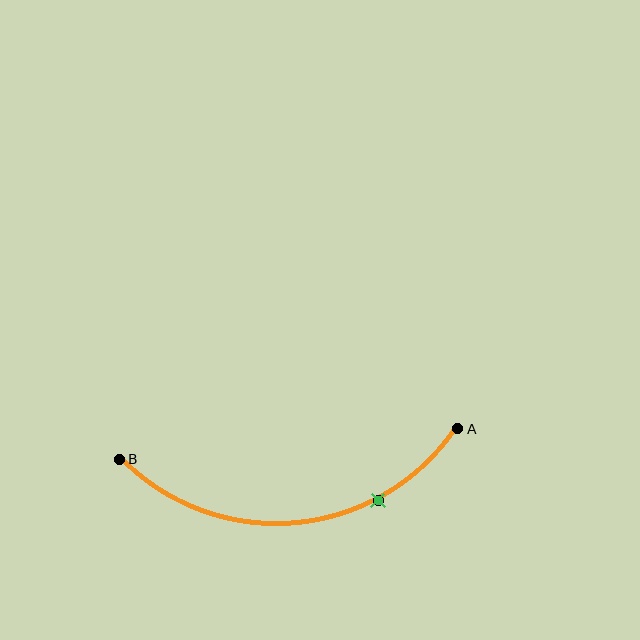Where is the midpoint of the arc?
The arc midpoint is the point on the curve farthest from the straight line joining A and B. It sits below that line.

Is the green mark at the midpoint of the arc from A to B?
No. The green mark lies on the arc but is closer to endpoint A. The arc midpoint would be at the point on the curve equidistant along the arc from both A and B.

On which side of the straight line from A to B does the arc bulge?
The arc bulges below the straight line connecting A and B.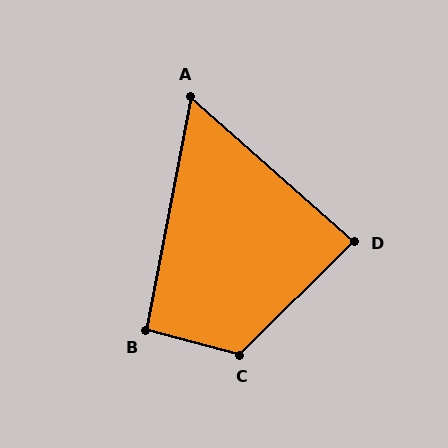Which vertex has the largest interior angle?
C, at approximately 121 degrees.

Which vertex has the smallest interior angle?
A, at approximately 59 degrees.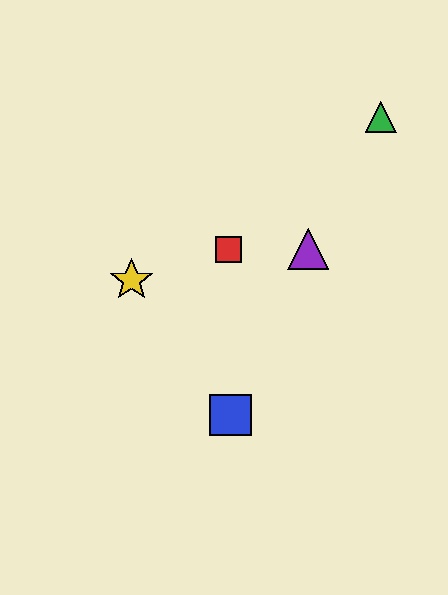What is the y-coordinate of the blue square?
The blue square is at y≈415.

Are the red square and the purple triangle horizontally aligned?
Yes, both are at y≈249.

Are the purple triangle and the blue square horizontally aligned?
No, the purple triangle is at y≈249 and the blue square is at y≈415.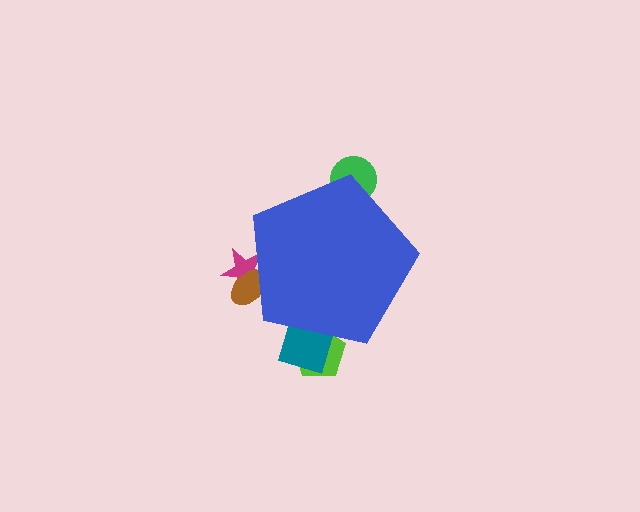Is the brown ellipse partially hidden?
Yes, the brown ellipse is partially hidden behind the blue pentagon.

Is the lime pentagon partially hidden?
Yes, the lime pentagon is partially hidden behind the blue pentagon.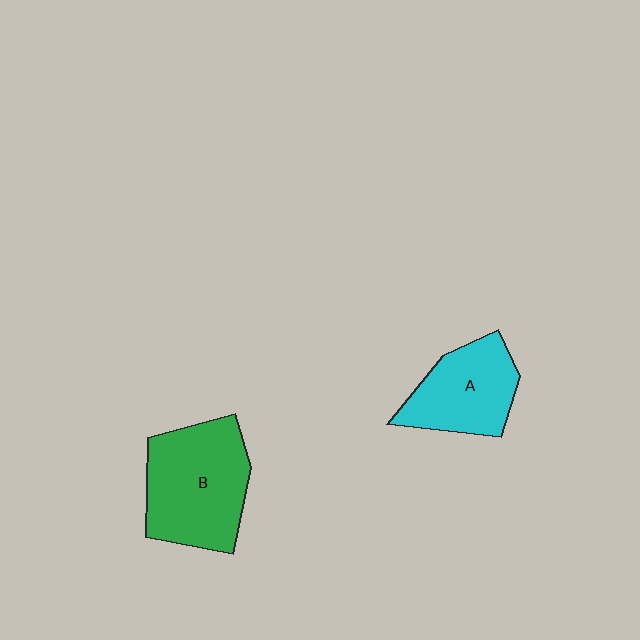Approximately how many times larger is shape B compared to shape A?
Approximately 1.4 times.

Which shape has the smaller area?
Shape A (cyan).